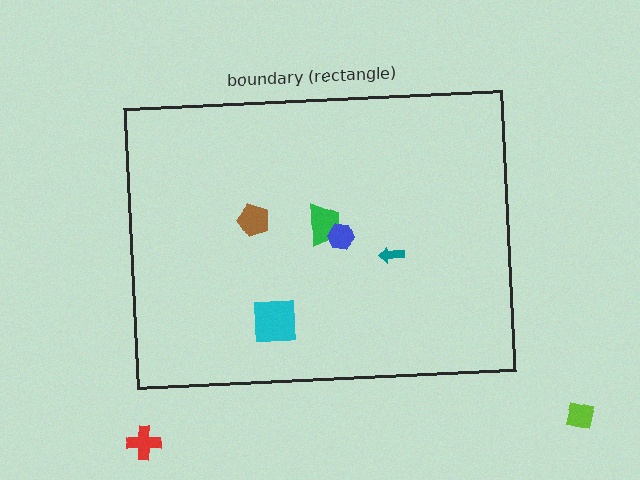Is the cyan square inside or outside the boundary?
Inside.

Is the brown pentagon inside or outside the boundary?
Inside.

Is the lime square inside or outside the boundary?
Outside.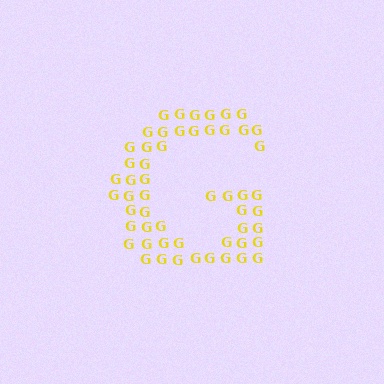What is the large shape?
The large shape is the letter G.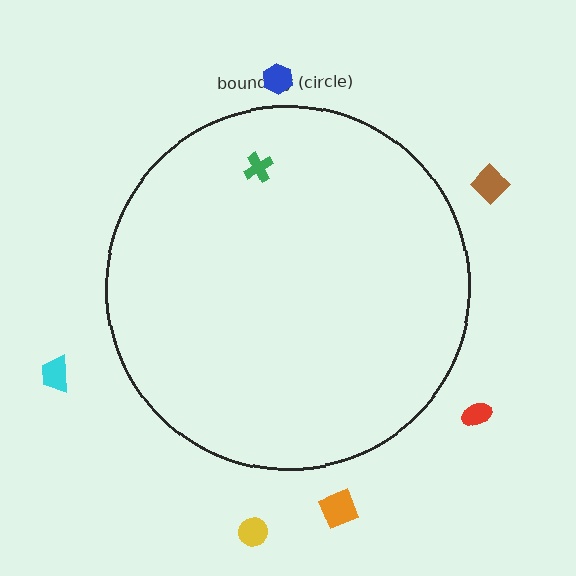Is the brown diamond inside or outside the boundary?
Outside.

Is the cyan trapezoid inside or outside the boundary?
Outside.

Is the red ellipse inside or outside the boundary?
Outside.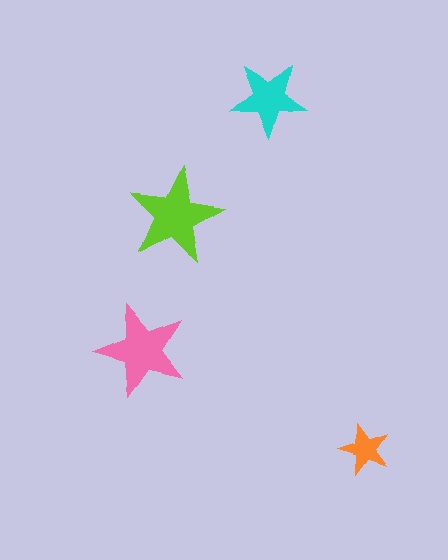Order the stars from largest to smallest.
the lime one, the pink one, the cyan one, the orange one.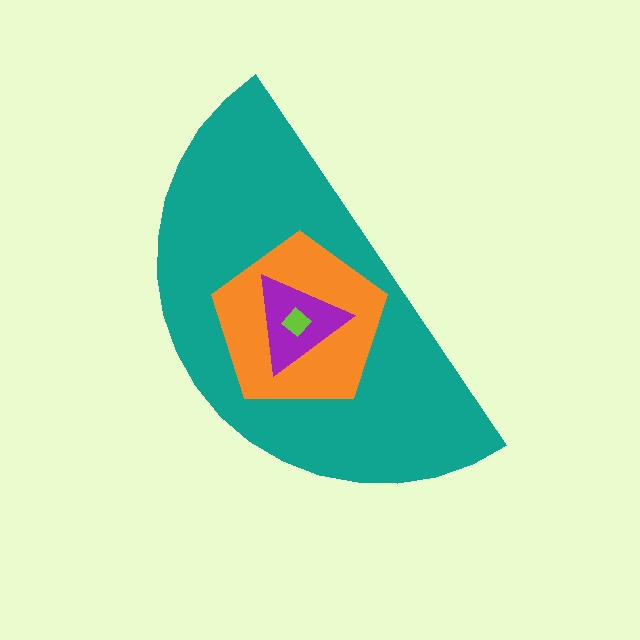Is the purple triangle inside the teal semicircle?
Yes.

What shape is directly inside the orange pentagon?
The purple triangle.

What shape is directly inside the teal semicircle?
The orange pentagon.